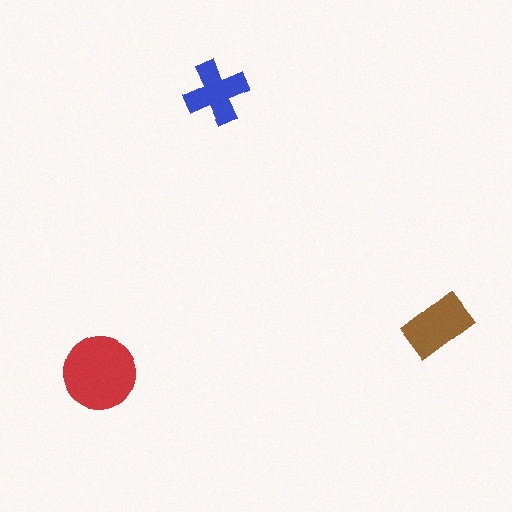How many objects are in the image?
There are 3 objects in the image.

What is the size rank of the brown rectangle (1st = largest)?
2nd.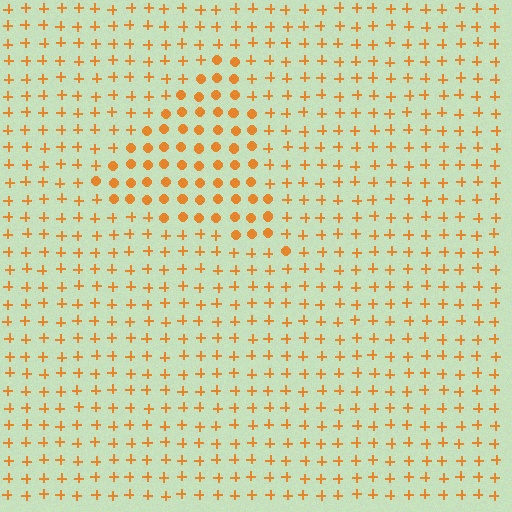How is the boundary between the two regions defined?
The boundary is defined by a change in element shape: circles inside vs. plus signs outside. All elements share the same color and spacing.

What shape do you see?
I see a triangle.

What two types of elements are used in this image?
The image uses circles inside the triangle region and plus signs outside it.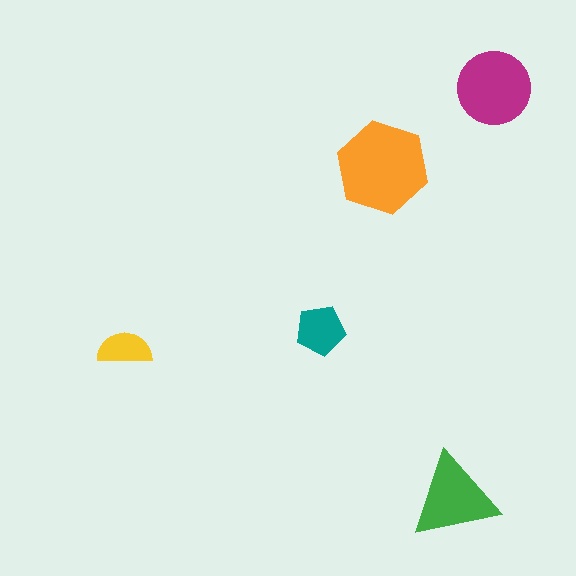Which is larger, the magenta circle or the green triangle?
The magenta circle.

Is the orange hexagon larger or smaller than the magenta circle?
Larger.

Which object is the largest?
The orange hexagon.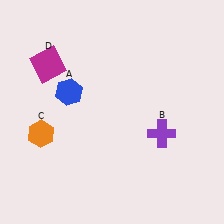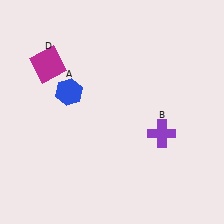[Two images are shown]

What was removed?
The orange hexagon (C) was removed in Image 2.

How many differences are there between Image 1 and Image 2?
There is 1 difference between the two images.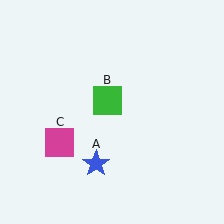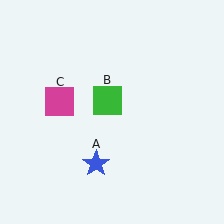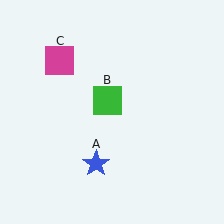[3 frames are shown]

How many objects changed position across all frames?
1 object changed position: magenta square (object C).